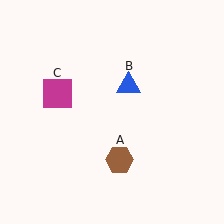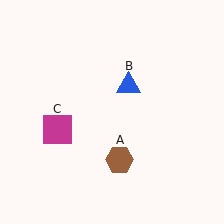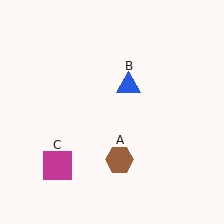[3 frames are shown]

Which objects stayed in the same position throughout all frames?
Brown hexagon (object A) and blue triangle (object B) remained stationary.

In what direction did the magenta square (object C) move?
The magenta square (object C) moved down.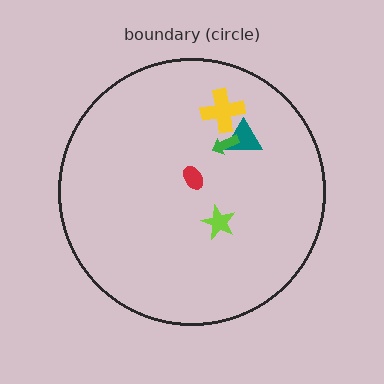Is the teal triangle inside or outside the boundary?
Inside.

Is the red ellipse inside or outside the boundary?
Inside.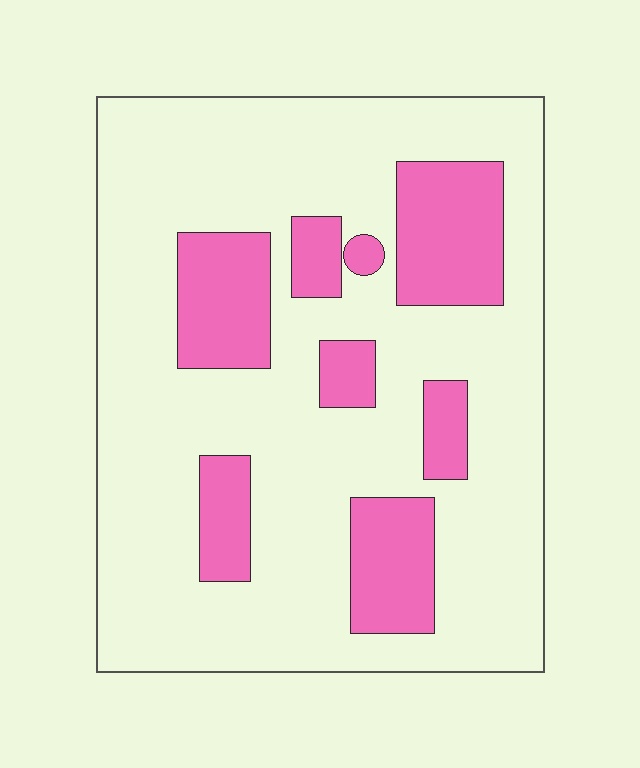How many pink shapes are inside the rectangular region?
8.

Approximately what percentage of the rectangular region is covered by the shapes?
Approximately 25%.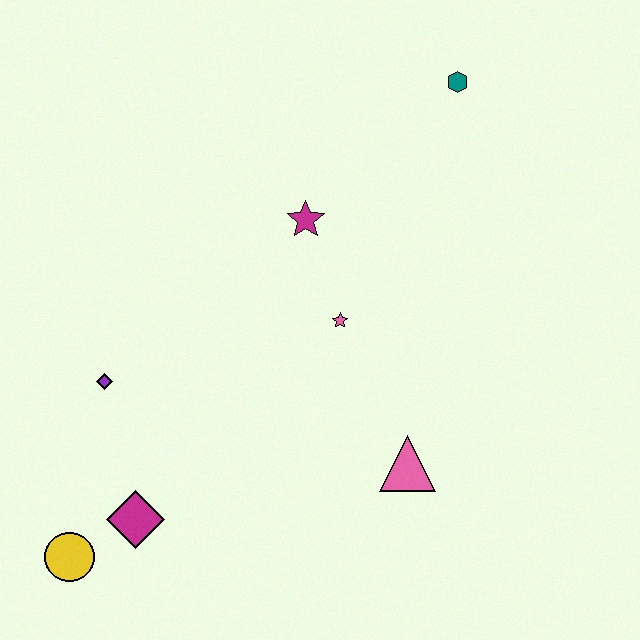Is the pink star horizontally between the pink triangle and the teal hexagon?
No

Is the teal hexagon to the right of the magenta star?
Yes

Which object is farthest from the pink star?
The yellow circle is farthest from the pink star.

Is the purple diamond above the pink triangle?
Yes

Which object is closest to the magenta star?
The pink star is closest to the magenta star.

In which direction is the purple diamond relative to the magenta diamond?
The purple diamond is above the magenta diamond.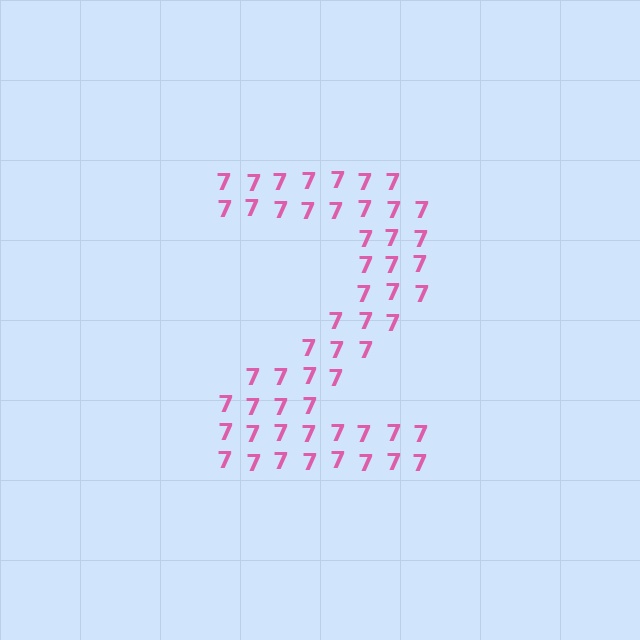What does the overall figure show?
The overall figure shows the digit 2.